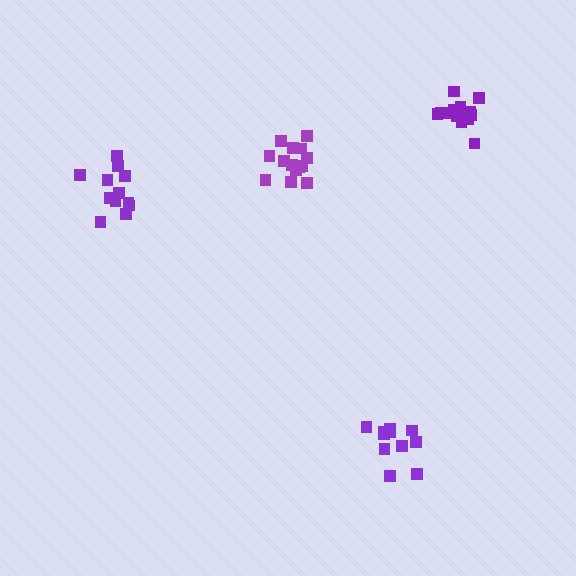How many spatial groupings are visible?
There are 4 spatial groupings.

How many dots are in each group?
Group 1: 11 dots, Group 2: 15 dots, Group 3: 12 dots, Group 4: 15 dots (53 total).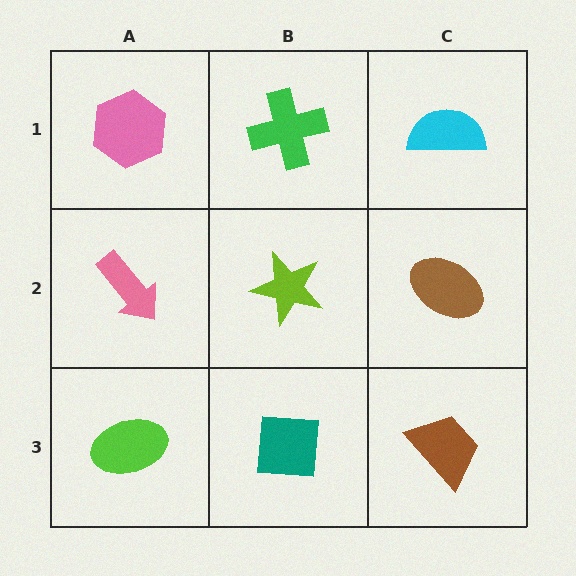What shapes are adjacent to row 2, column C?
A cyan semicircle (row 1, column C), a brown trapezoid (row 3, column C), a lime star (row 2, column B).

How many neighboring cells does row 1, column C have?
2.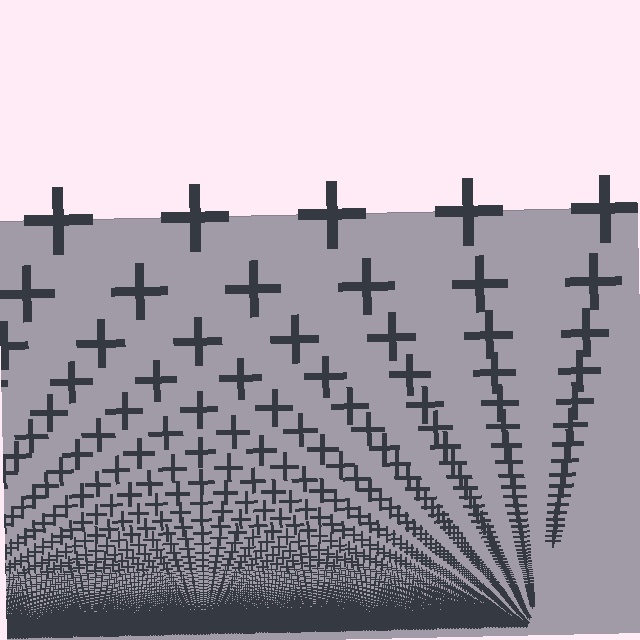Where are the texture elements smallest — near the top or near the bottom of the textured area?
Near the bottom.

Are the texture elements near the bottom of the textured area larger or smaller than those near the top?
Smaller. The gradient is inverted — elements near the bottom are smaller and denser.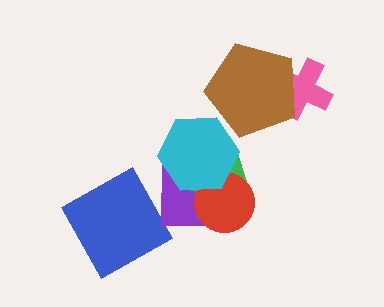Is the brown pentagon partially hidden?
No, no other shape covers it.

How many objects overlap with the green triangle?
3 objects overlap with the green triangle.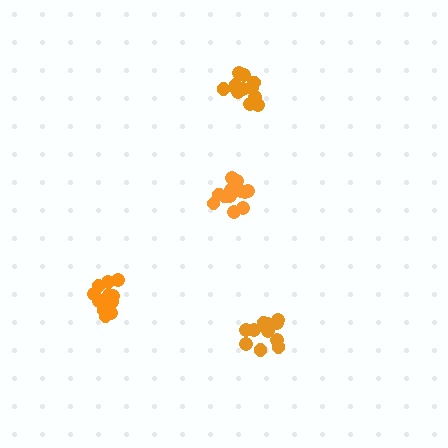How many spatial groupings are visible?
There are 4 spatial groupings.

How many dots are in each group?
Group 1: 12 dots, Group 2: 11 dots, Group 3: 14 dots, Group 4: 13 dots (50 total).